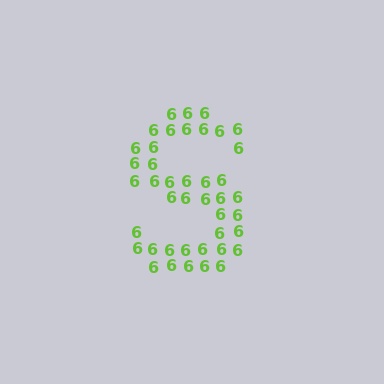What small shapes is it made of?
It is made of small digit 6's.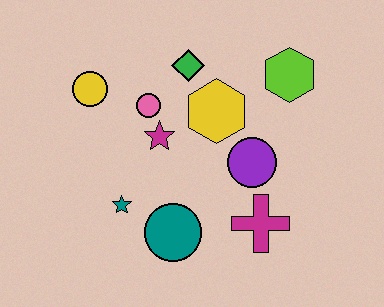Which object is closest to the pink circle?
The magenta star is closest to the pink circle.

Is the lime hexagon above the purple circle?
Yes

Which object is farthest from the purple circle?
The yellow circle is farthest from the purple circle.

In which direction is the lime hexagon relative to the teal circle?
The lime hexagon is above the teal circle.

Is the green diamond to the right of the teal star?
Yes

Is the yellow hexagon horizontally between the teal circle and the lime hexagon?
Yes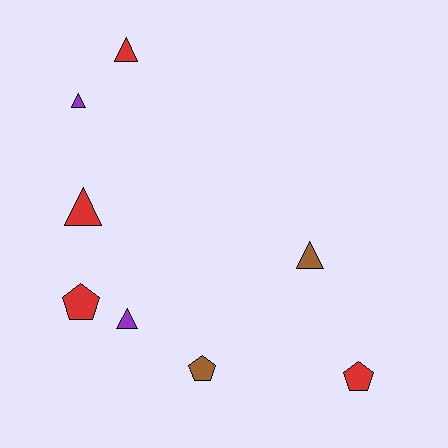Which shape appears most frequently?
Triangle, with 5 objects.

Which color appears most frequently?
Red, with 4 objects.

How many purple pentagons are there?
There are no purple pentagons.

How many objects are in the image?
There are 8 objects.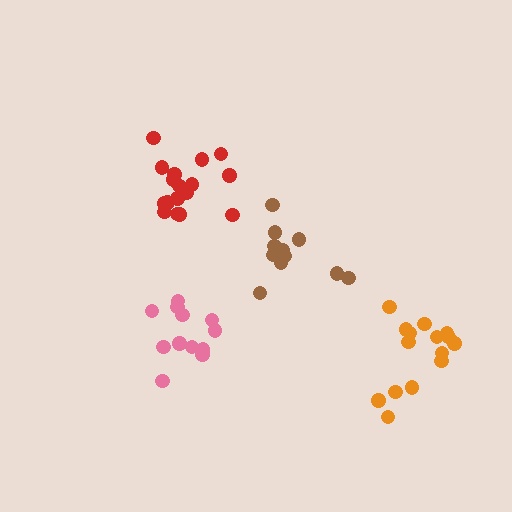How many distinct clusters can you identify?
There are 4 distinct clusters.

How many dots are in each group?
Group 1: 12 dots, Group 2: 11 dots, Group 3: 15 dots, Group 4: 17 dots (55 total).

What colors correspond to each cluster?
The clusters are colored: pink, brown, orange, red.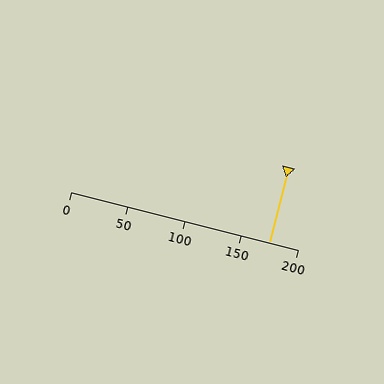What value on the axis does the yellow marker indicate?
The marker indicates approximately 175.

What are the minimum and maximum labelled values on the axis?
The axis runs from 0 to 200.